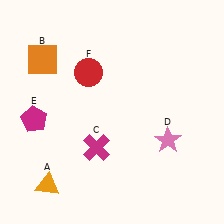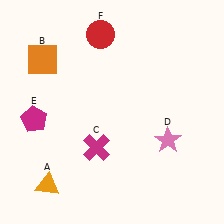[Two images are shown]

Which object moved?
The red circle (F) moved up.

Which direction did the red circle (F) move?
The red circle (F) moved up.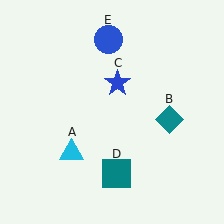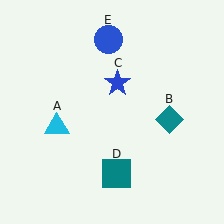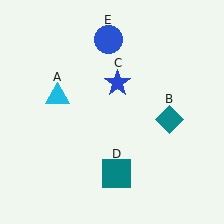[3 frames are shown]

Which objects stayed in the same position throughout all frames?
Teal diamond (object B) and blue star (object C) and teal square (object D) and blue circle (object E) remained stationary.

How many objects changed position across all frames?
1 object changed position: cyan triangle (object A).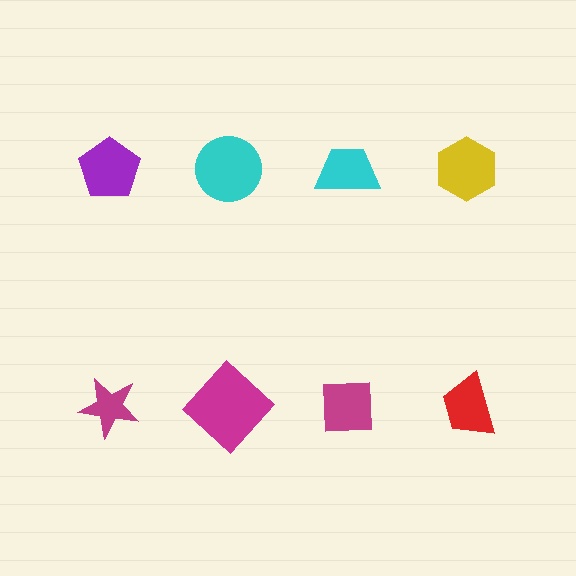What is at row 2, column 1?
A magenta star.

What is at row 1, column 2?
A cyan circle.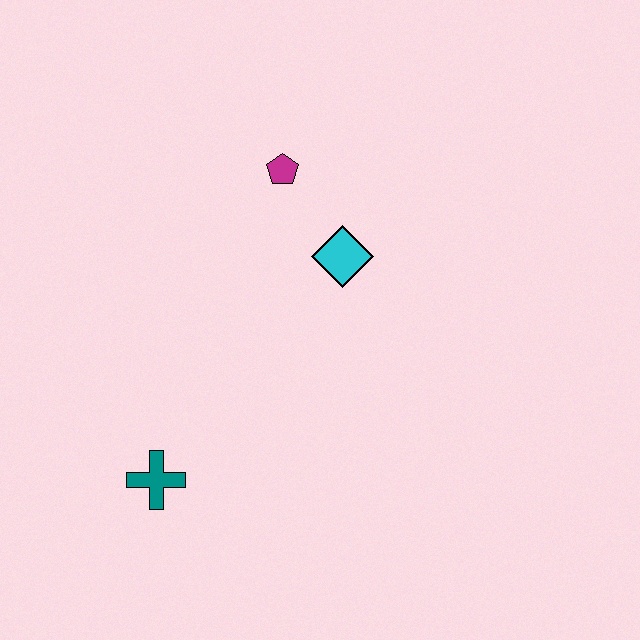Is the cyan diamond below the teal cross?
No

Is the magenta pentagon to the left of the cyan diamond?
Yes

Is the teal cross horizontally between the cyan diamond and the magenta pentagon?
No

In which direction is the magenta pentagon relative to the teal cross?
The magenta pentagon is above the teal cross.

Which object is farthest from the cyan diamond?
The teal cross is farthest from the cyan diamond.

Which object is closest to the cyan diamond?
The magenta pentagon is closest to the cyan diamond.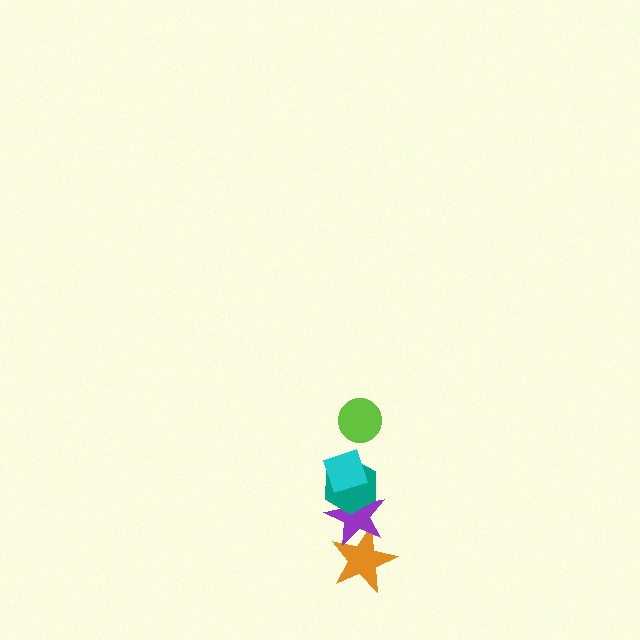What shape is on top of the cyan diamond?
The lime circle is on top of the cyan diamond.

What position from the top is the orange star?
The orange star is 5th from the top.